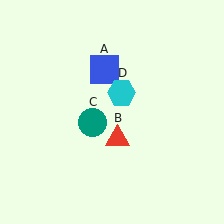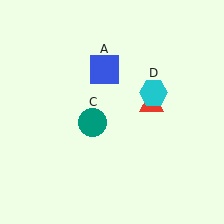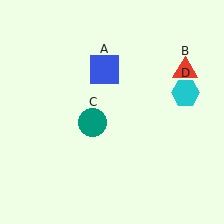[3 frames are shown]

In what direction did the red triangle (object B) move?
The red triangle (object B) moved up and to the right.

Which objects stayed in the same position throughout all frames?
Blue square (object A) and teal circle (object C) remained stationary.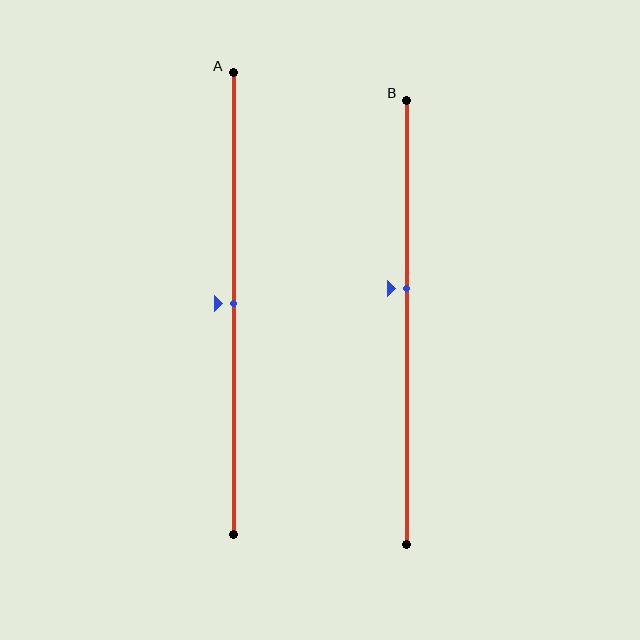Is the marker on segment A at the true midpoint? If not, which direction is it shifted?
Yes, the marker on segment A is at the true midpoint.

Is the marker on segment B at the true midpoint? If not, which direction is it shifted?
No, the marker on segment B is shifted upward by about 8% of the segment length.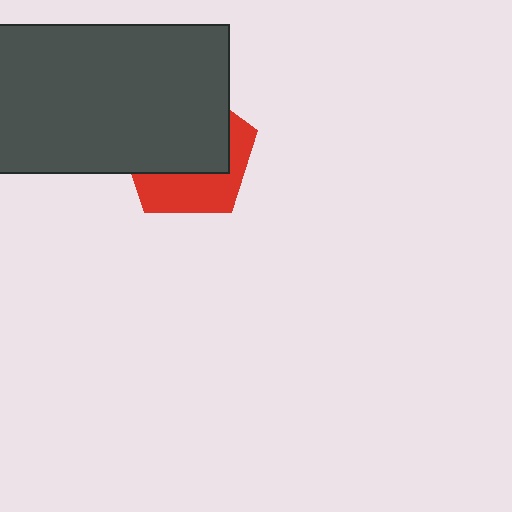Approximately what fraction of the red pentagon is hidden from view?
Roughly 60% of the red pentagon is hidden behind the dark gray rectangle.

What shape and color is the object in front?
The object in front is a dark gray rectangle.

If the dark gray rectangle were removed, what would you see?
You would see the complete red pentagon.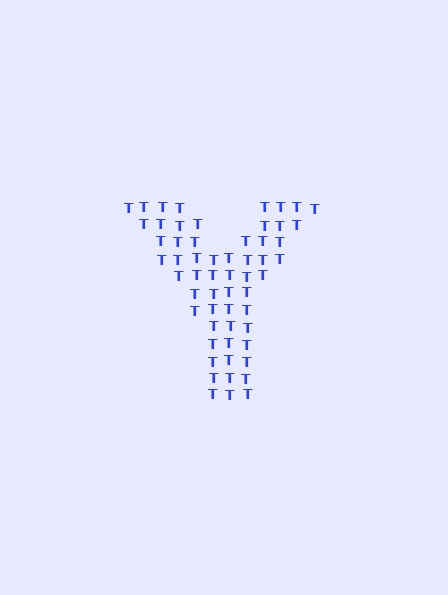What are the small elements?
The small elements are letter T's.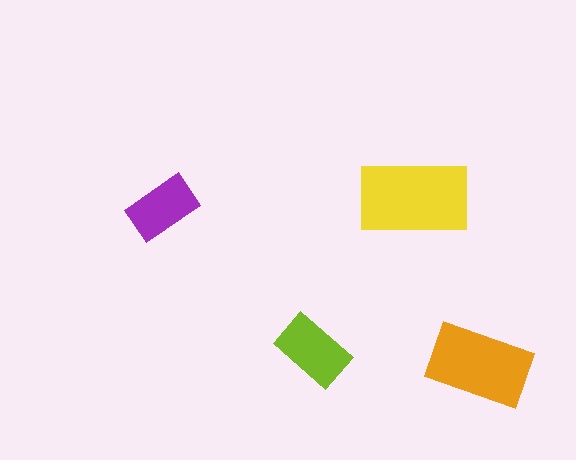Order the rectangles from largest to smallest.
the yellow one, the orange one, the lime one, the purple one.